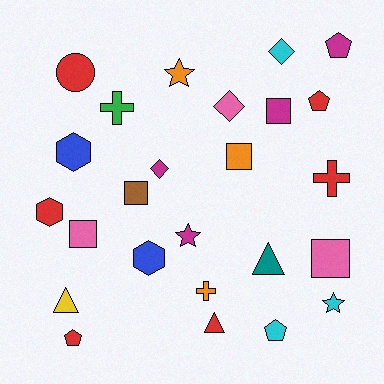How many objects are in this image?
There are 25 objects.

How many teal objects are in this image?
There is 1 teal object.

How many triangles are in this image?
There are 3 triangles.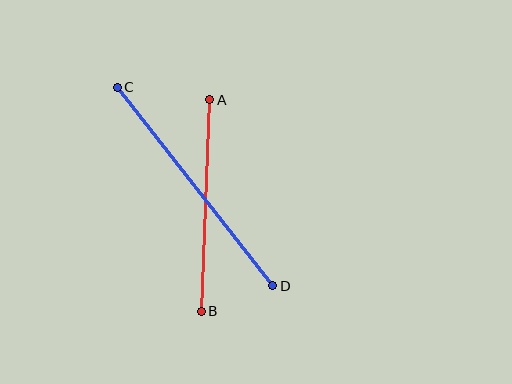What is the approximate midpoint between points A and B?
The midpoint is at approximately (205, 206) pixels.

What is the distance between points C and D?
The distance is approximately 252 pixels.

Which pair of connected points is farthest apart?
Points C and D are farthest apart.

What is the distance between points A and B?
The distance is approximately 212 pixels.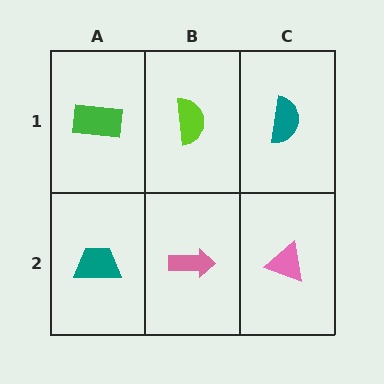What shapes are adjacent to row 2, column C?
A teal semicircle (row 1, column C), a pink arrow (row 2, column B).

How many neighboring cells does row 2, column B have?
3.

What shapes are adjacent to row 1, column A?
A teal trapezoid (row 2, column A), a lime semicircle (row 1, column B).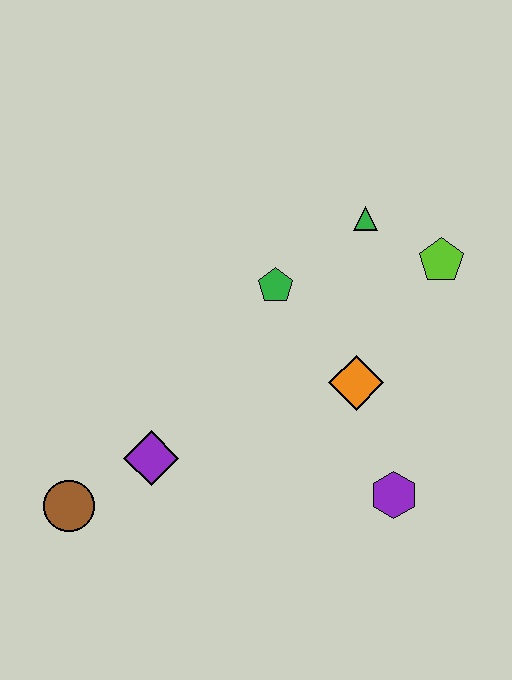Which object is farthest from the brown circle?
The lime pentagon is farthest from the brown circle.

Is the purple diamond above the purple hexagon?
Yes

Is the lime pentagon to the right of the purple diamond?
Yes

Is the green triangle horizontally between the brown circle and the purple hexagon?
Yes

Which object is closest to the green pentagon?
The green triangle is closest to the green pentagon.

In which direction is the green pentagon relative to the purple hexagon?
The green pentagon is above the purple hexagon.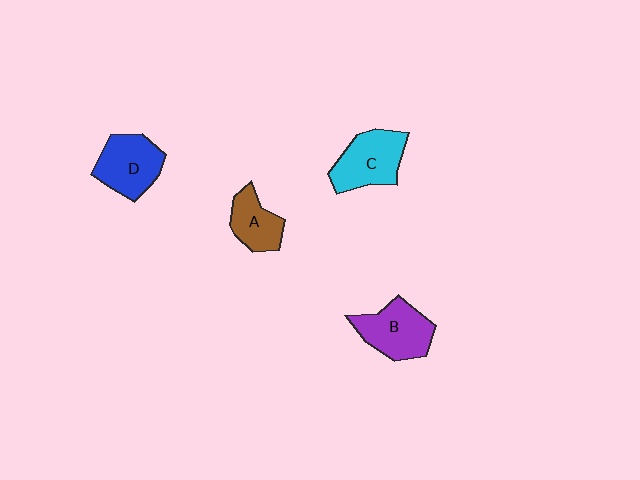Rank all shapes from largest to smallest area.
From largest to smallest: C (cyan), B (purple), D (blue), A (brown).